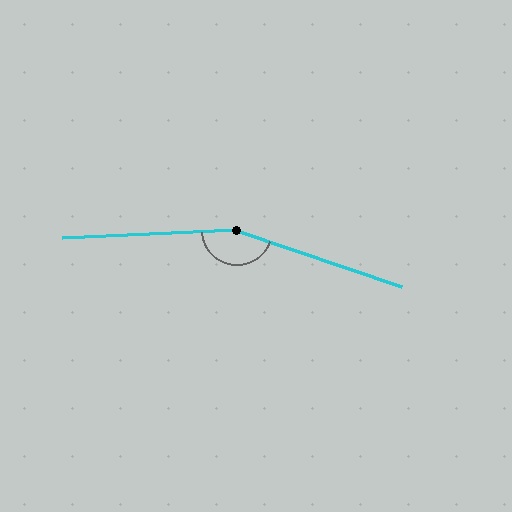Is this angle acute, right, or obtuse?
It is obtuse.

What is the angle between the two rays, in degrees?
Approximately 159 degrees.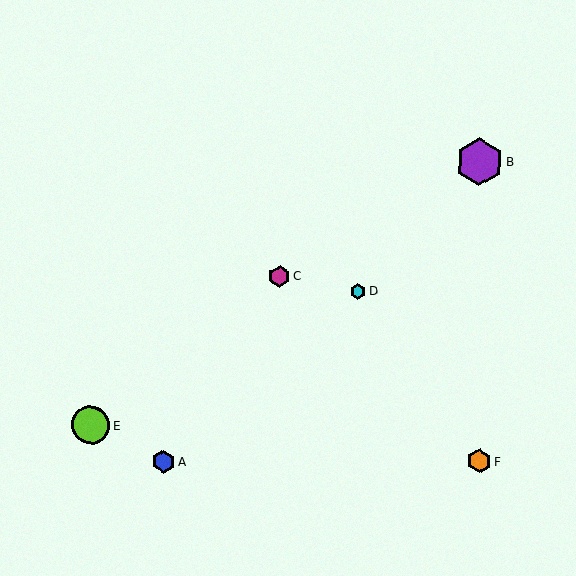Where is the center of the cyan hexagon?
The center of the cyan hexagon is at (358, 291).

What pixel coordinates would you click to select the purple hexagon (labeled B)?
Click at (479, 162) to select the purple hexagon B.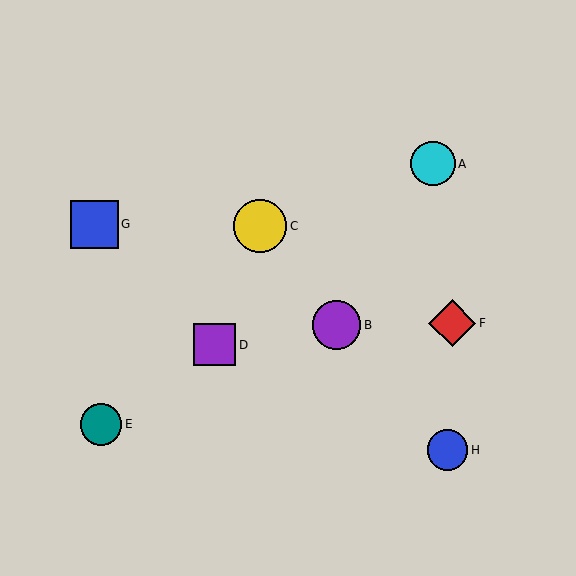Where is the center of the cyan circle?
The center of the cyan circle is at (433, 164).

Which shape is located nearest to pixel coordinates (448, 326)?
The red diamond (labeled F) at (452, 323) is nearest to that location.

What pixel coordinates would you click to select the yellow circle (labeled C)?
Click at (260, 226) to select the yellow circle C.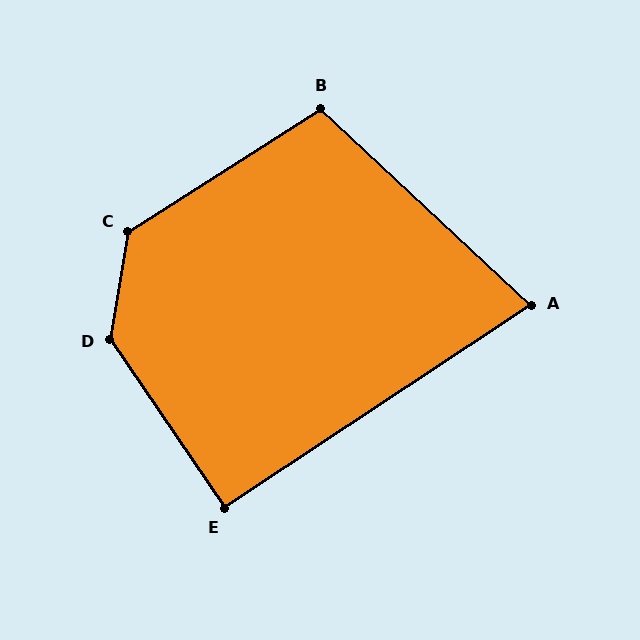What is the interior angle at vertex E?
Approximately 91 degrees (approximately right).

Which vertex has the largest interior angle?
D, at approximately 136 degrees.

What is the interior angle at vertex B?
Approximately 104 degrees (obtuse).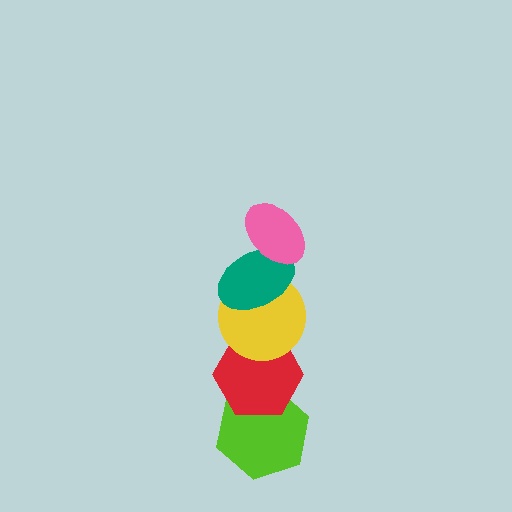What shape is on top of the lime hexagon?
The red hexagon is on top of the lime hexagon.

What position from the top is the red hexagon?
The red hexagon is 4th from the top.